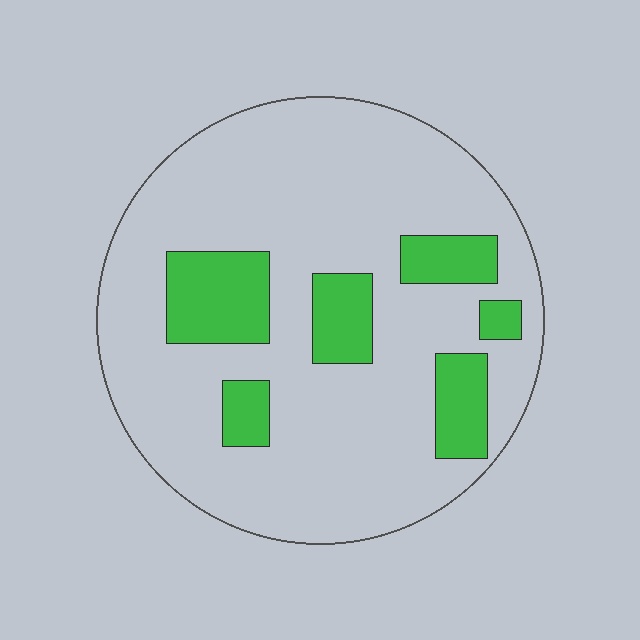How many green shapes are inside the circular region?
6.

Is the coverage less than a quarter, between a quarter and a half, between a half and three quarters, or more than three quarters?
Less than a quarter.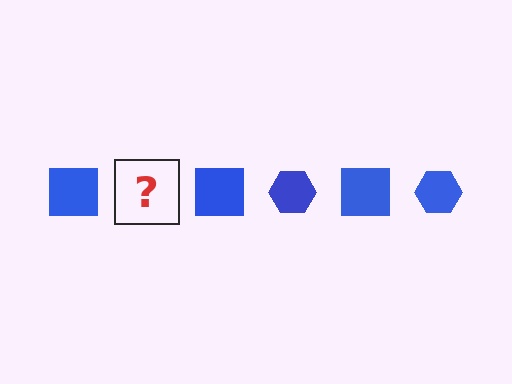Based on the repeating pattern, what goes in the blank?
The blank should be a blue hexagon.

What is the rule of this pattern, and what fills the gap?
The rule is that the pattern cycles through square, hexagon shapes in blue. The gap should be filled with a blue hexagon.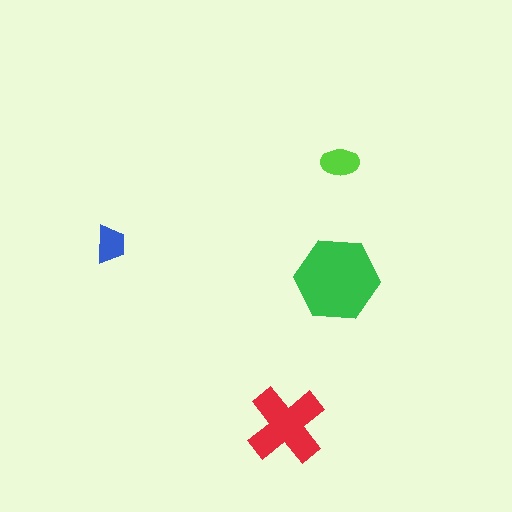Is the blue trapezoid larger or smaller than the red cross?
Smaller.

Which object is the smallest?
The blue trapezoid.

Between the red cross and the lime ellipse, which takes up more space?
The red cross.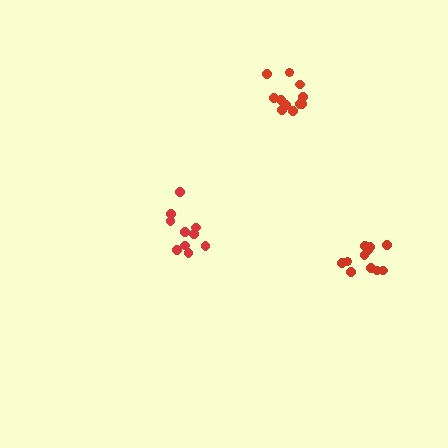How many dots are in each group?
Group 1: 10 dots, Group 2: 11 dots, Group 3: 11 dots (32 total).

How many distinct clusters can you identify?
There are 3 distinct clusters.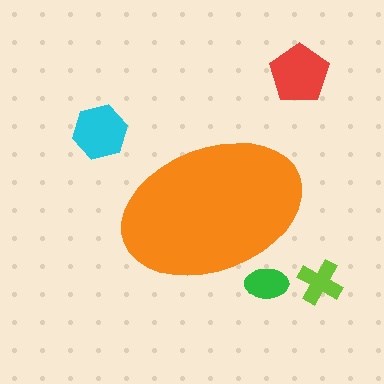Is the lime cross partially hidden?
No, the lime cross is fully visible.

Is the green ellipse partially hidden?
Yes, the green ellipse is partially hidden behind the orange ellipse.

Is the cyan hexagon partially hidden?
No, the cyan hexagon is fully visible.